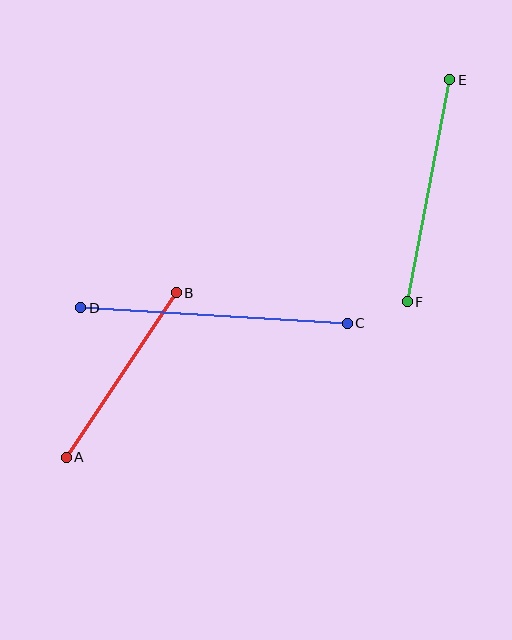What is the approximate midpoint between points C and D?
The midpoint is at approximately (214, 315) pixels.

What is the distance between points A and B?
The distance is approximately 198 pixels.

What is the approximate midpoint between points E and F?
The midpoint is at approximately (428, 191) pixels.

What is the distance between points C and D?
The distance is approximately 267 pixels.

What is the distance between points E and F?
The distance is approximately 226 pixels.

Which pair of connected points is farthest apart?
Points C and D are farthest apart.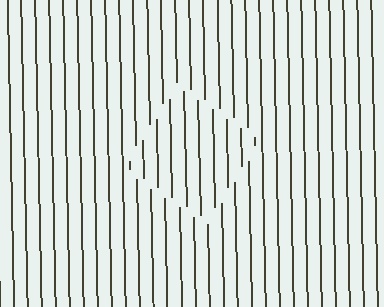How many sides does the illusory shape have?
4 sides — the line-ends trace a square.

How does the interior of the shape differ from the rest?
The interior of the shape contains the same grating, shifted by half a period — the contour is defined by the phase discontinuity where line-ends from the inner and outer gratings abut.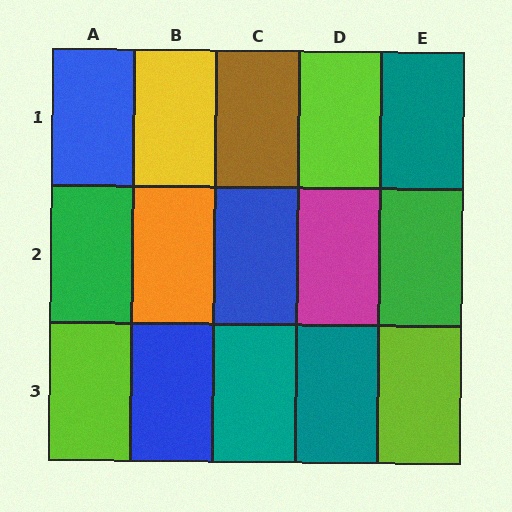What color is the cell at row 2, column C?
Blue.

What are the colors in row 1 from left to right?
Blue, yellow, brown, lime, teal.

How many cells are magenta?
1 cell is magenta.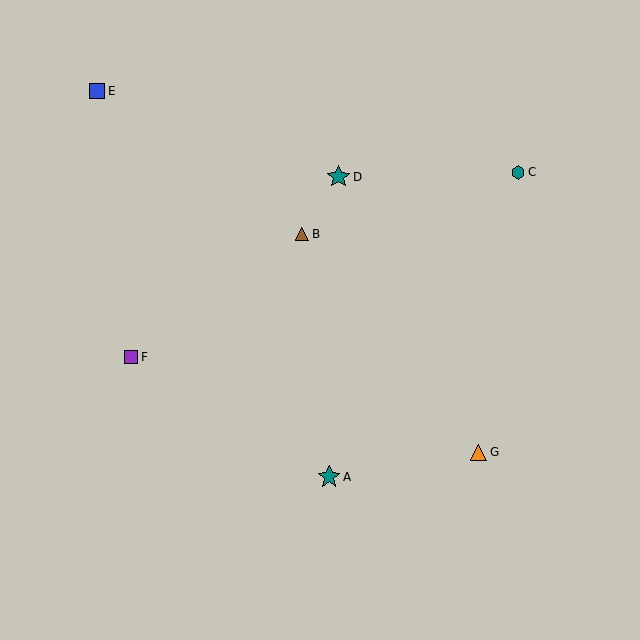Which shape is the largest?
The teal star (labeled A) is the largest.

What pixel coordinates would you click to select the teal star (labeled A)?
Click at (329, 477) to select the teal star A.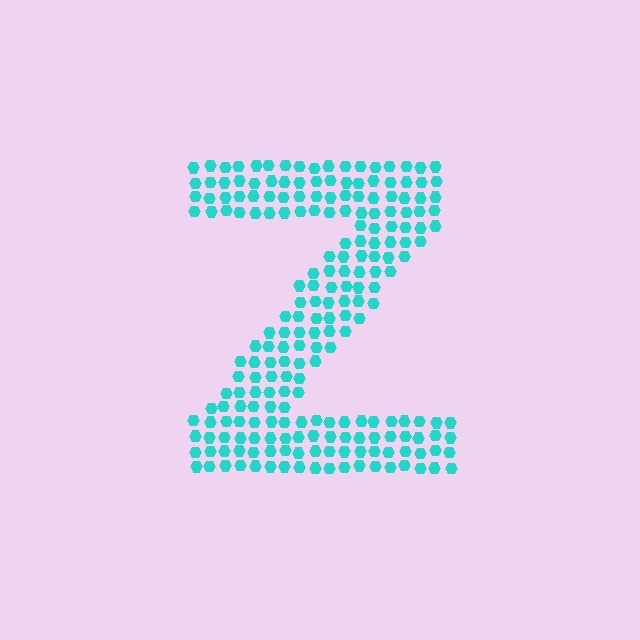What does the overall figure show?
The overall figure shows the letter Z.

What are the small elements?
The small elements are hexagons.